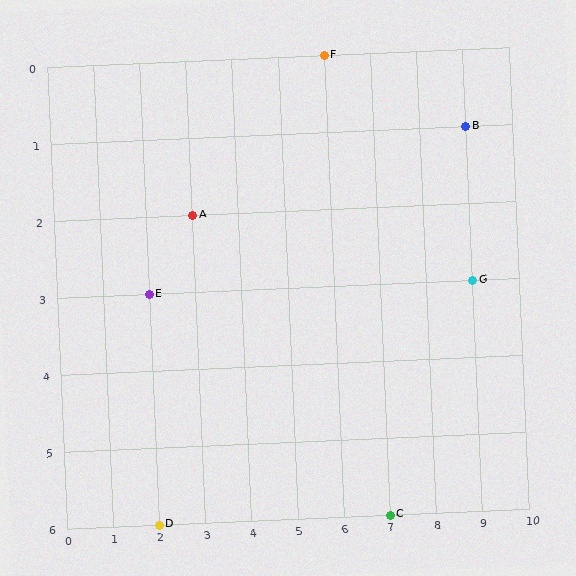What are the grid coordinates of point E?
Point E is at grid coordinates (2, 3).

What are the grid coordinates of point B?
Point B is at grid coordinates (9, 1).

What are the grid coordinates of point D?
Point D is at grid coordinates (2, 6).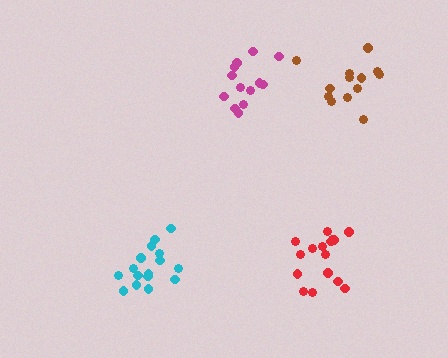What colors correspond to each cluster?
The clusters are colored: brown, magenta, red, cyan.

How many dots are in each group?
Group 1: 13 dots, Group 2: 13 dots, Group 3: 16 dots, Group 4: 16 dots (58 total).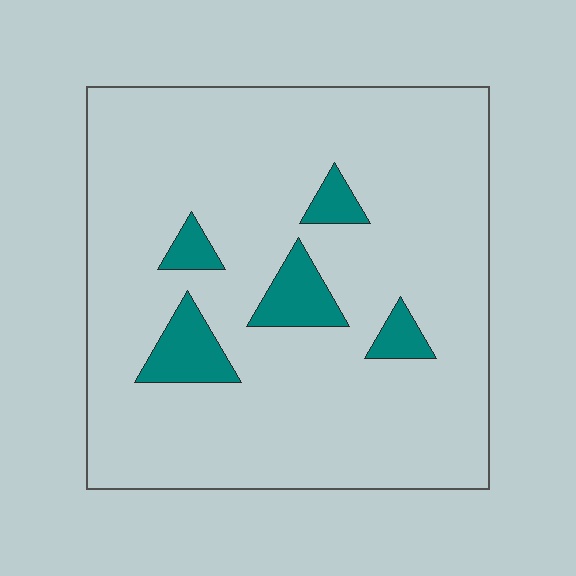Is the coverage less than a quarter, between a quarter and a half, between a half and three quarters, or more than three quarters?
Less than a quarter.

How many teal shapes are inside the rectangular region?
5.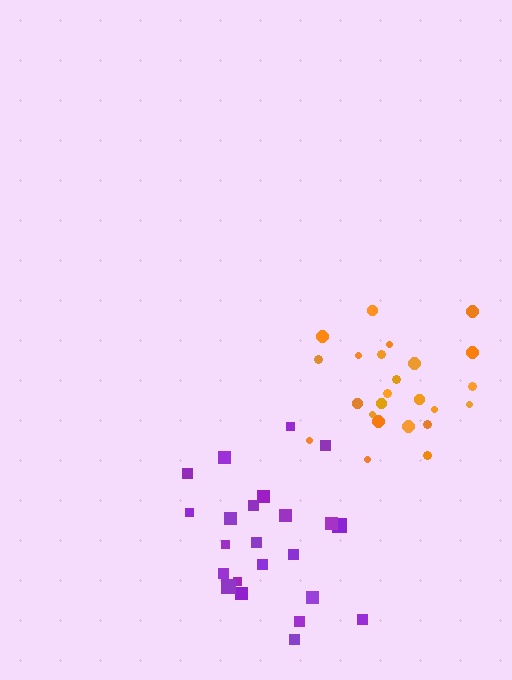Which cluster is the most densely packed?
Orange.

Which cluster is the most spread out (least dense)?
Purple.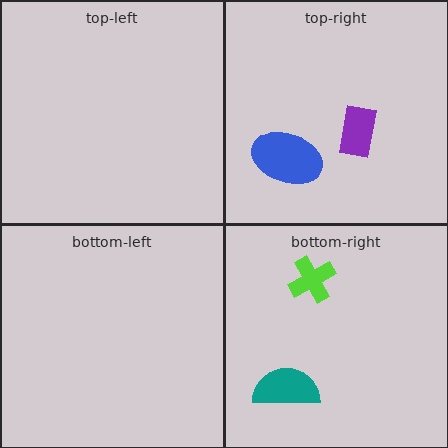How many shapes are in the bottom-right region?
2.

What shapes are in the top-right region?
The blue ellipse, the purple rectangle.